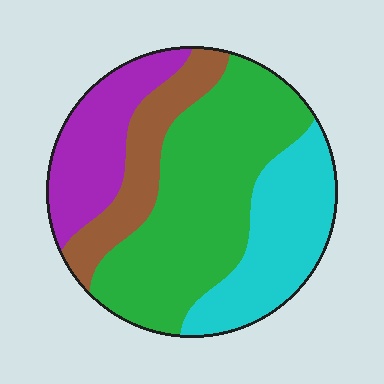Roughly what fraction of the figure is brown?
Brown takes up about one sixth (1/6) of the figure.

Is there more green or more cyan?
Green.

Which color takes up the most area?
Green, at roughly 45%.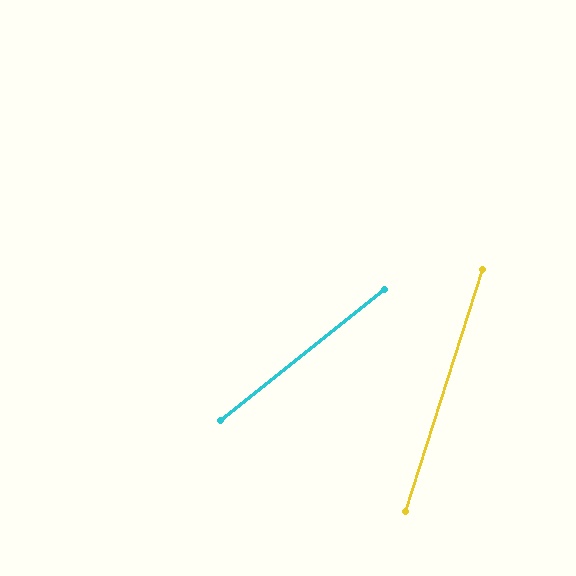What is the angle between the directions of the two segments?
Approximately 34 degrees.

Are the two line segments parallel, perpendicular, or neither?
Neither parallel nor perpendicular — they differ by about 34°.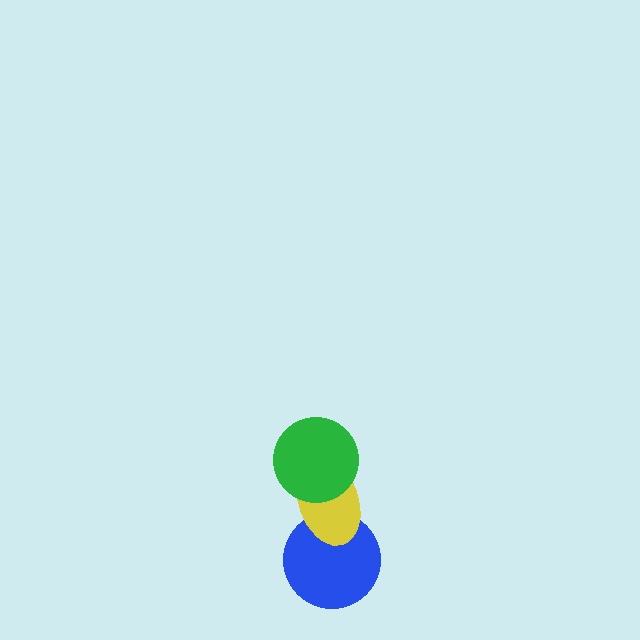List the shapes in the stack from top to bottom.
From top to bottom: the green circle, the yellow ellipse, the blue circle.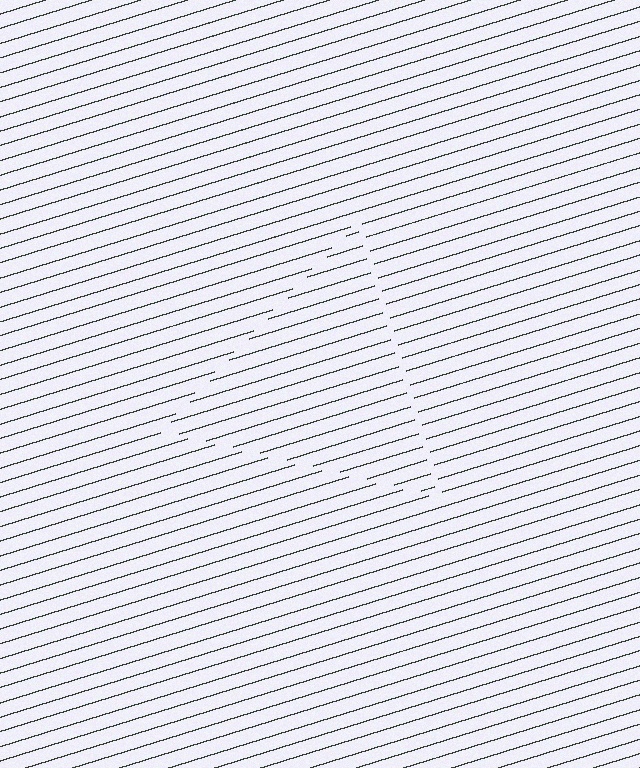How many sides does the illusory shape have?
3 sides — the line-ends trace a triangle.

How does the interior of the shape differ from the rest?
The interior of the shape contains the same grating, shifted by half a period — the contour is defined by the phase discontinuity where line-ends from the inner and outer gratings abut.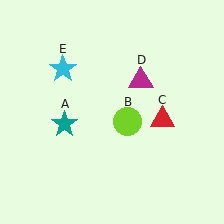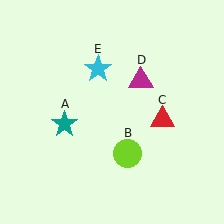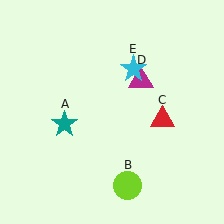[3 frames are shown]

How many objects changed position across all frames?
2 objects changed position: lime circle (object B), cyan star (object E).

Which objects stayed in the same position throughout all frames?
Teal star (object A) and red triangle (object C) and magenta triangle (object D) remained stationary.